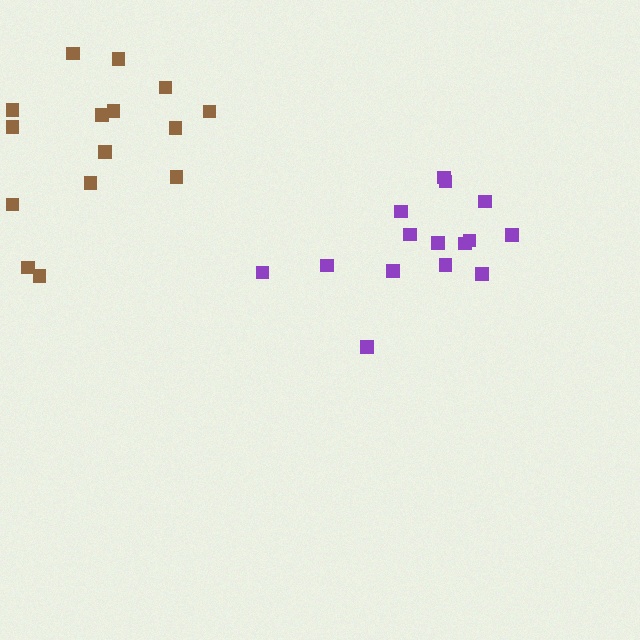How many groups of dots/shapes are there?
There are 2 groups.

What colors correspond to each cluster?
The clusters are colored: purple, brown.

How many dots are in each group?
Group 1: 15 dots, Group 2: 15 dots (30 total).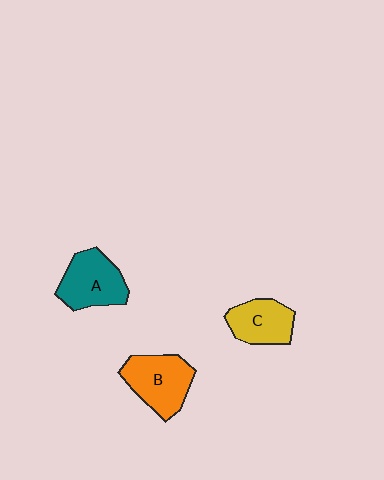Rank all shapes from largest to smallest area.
From largest to smallest: B (orange), A (teal), C (yellow).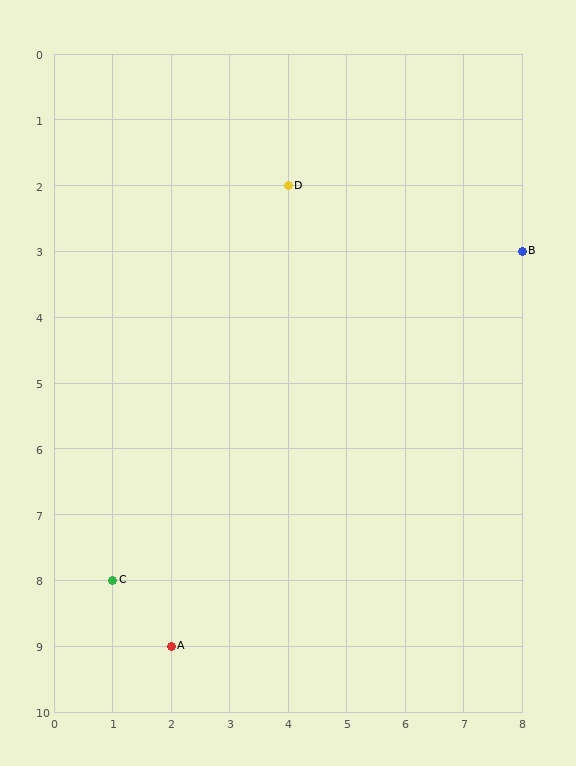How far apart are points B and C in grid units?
Points B and C are 7 columns and 5 rows apart (about 8.6 grid units diagonally).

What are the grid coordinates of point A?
Point A is at grid coordinates (2, 9).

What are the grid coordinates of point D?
Point D is at grid coordinates (4, 2).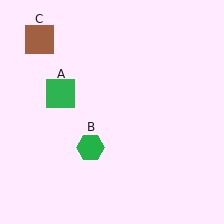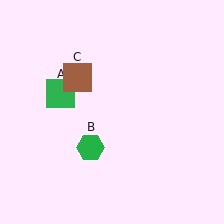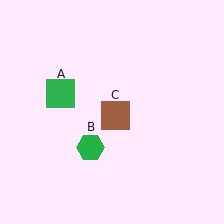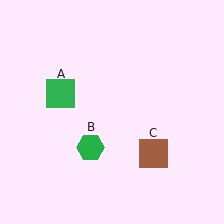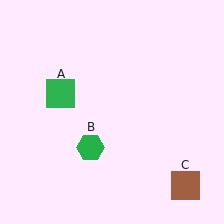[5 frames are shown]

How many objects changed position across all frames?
1 object changed position: brown square (object C).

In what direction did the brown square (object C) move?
The brown square (object C) moved down and to the right.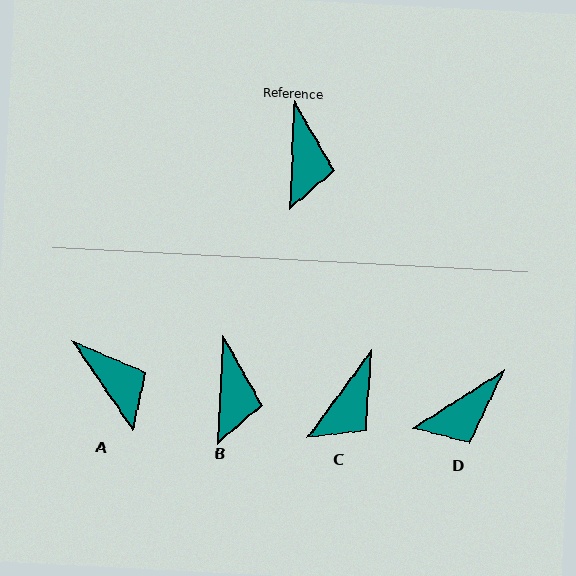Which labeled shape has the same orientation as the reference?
B.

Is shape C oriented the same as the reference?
No, it is off by about 34 degrees.